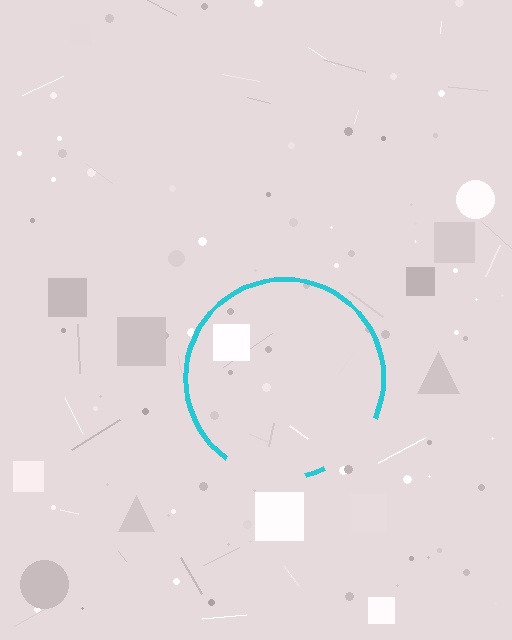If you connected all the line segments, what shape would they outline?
They would outline a circle.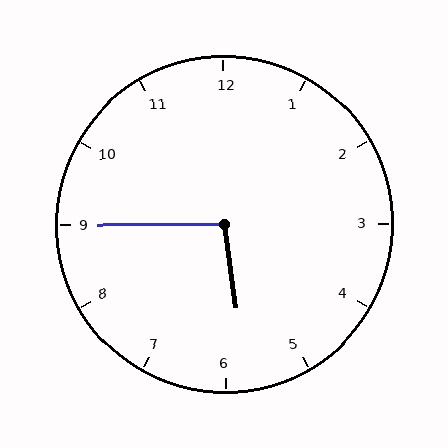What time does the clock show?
5:45.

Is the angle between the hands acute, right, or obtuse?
It is obtuse.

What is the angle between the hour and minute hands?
Approximately 98 degrees.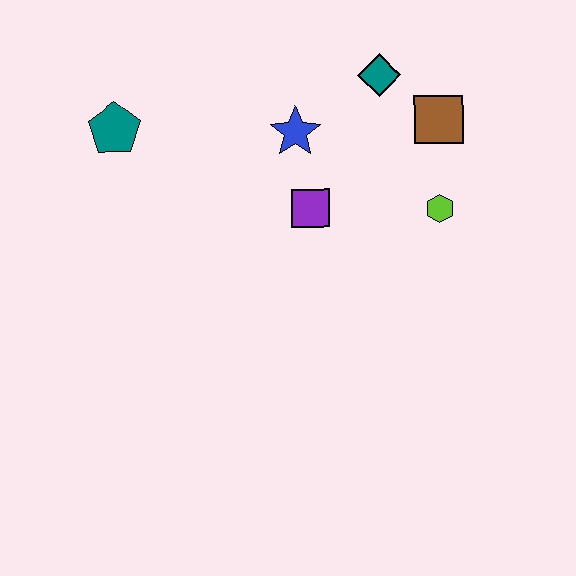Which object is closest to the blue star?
The purple square is closest to the blue star.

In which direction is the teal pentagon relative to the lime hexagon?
The teal pentagon is to the left of the lime hexagon.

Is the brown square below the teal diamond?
Yes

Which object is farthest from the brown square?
The teal pentagon is farthest from the brown square.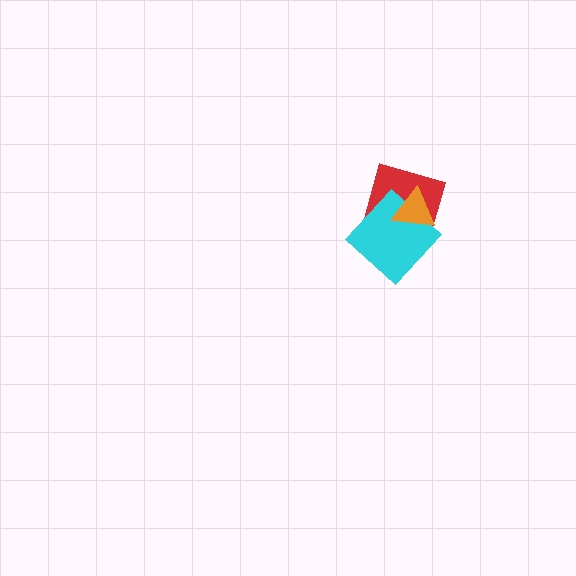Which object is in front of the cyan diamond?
The orange triangle is in front of the cyan diamond.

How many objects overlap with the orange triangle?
2 objects overlap with the orange triangle.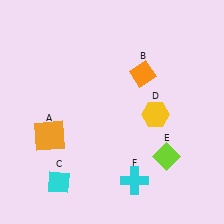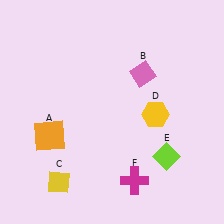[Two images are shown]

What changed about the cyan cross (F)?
In Image 1, F is cyan. In Image 2, it changed to magenta.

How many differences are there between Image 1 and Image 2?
There are 3 differences between the two images.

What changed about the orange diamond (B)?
In Image 1, B is orange. In Image 2, it changed to pink.